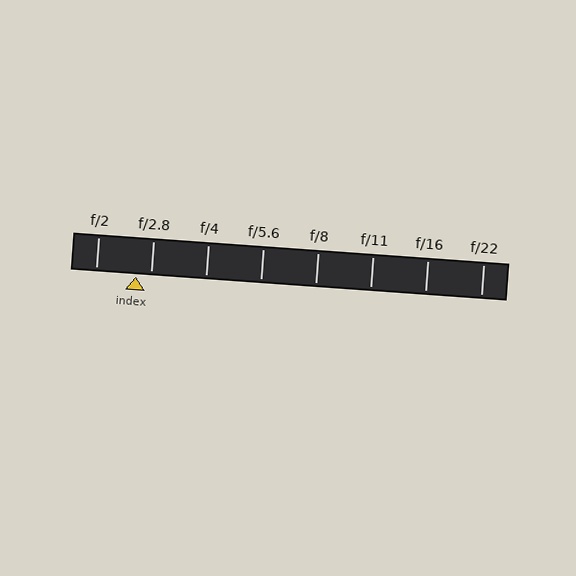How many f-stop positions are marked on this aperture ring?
There are 8 f-stop positions marked.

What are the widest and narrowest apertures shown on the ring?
The widest aperture shown is f/2 and the narrowest is f/22.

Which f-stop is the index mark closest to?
The index mark is closest to f/2.8.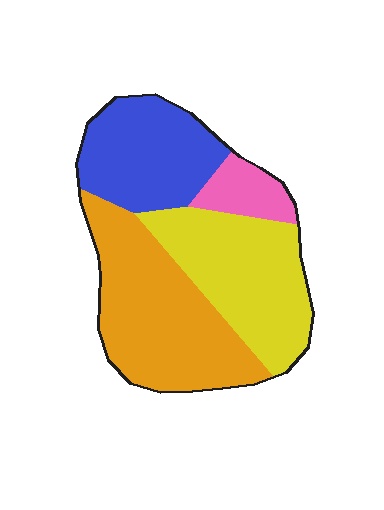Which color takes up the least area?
Pink, at roughly 10%.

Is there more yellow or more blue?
Yellow.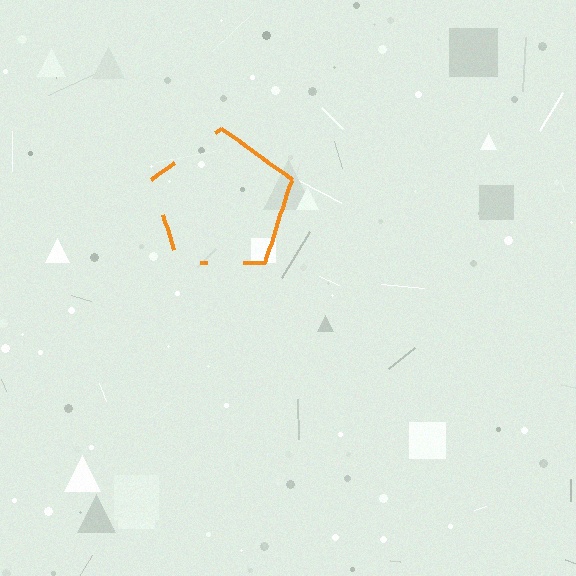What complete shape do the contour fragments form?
The contour fragments form a pentagon.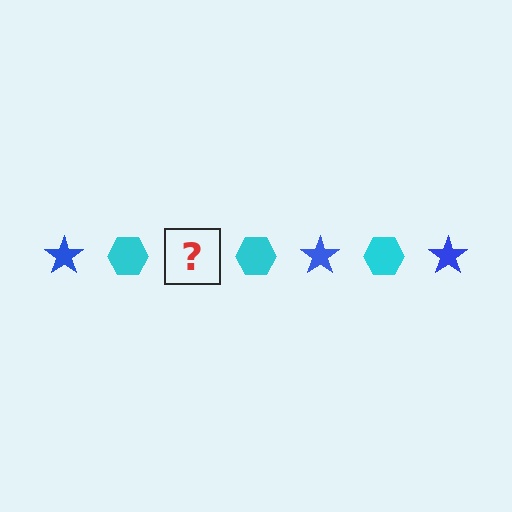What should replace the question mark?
The question mark should be replaced with a blue star.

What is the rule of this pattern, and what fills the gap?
The rule is that the pattern alternates between blue star and cyan hexagon. The gap should be filled with a blue star.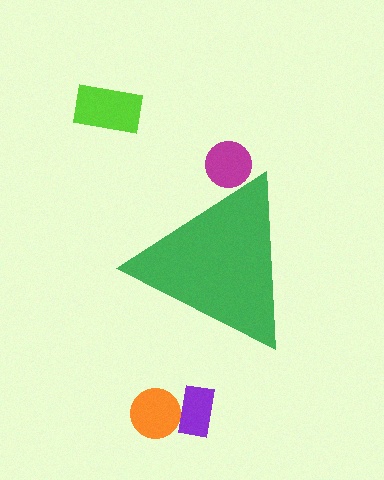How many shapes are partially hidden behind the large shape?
1 shape is partially hidden.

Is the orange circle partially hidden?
No, the orange circle is fully visible.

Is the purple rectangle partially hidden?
No, the purple rectangle is fully visible.